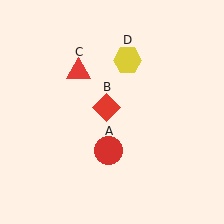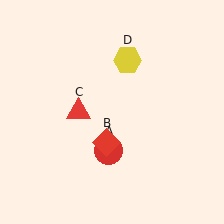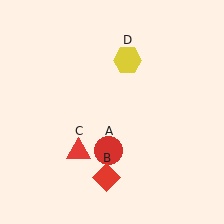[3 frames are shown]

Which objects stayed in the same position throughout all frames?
Red circle (object A) and yellow hexagon (object D) remained stationary.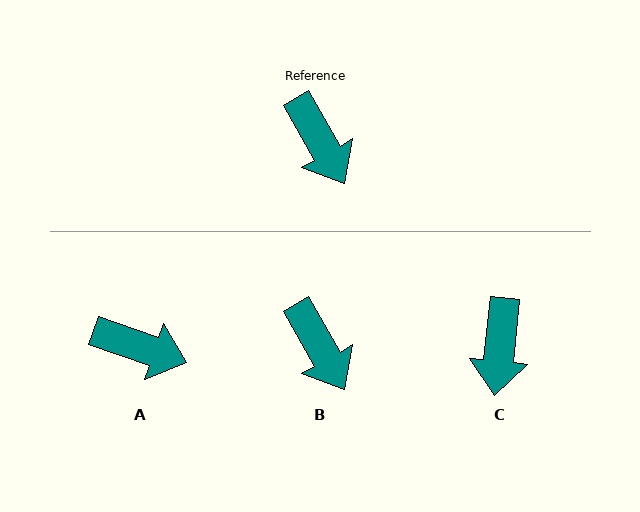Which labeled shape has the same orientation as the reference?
B.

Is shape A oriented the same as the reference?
No, it is off by about 41 degrees.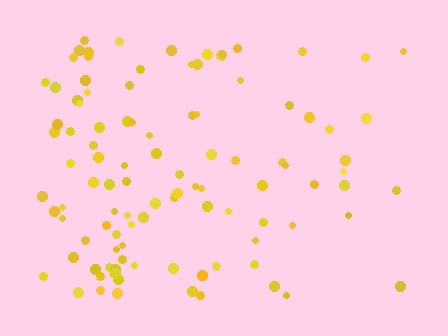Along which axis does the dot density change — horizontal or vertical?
Horizontal.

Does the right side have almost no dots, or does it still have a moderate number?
Still a moderate number, just noticeably fewer than the left.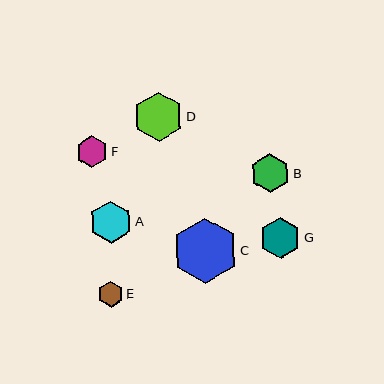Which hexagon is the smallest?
Hexagon E is the smallest with a size of approximately 26 pixels.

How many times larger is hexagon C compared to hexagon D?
Hexagon C is approximately 1.3 times the size of hexagon D.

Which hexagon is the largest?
Hexagon C is the largest with a size of approximately 65 pixels.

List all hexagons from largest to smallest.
From largest to smallest: C, D, A, G, B, F, E.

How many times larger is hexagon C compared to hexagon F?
Hexagon C is approximately 2.1 times the size of hexagon F.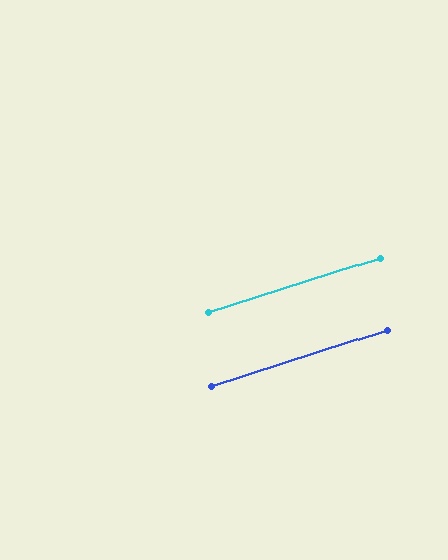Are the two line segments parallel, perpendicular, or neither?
Parallel — their directions differ by only 0.4°.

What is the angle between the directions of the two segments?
Approximately 0 degrees.